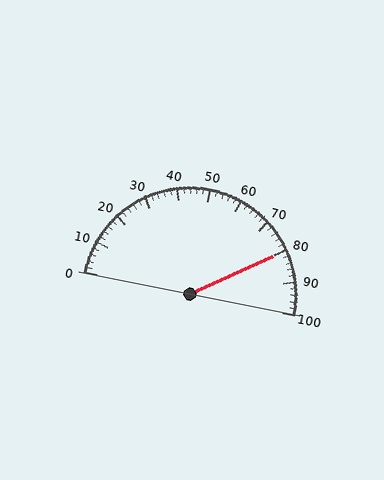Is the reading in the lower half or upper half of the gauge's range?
The reading is in the upper half of the range (0 to 100).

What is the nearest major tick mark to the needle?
The nearest major tick mark is 80.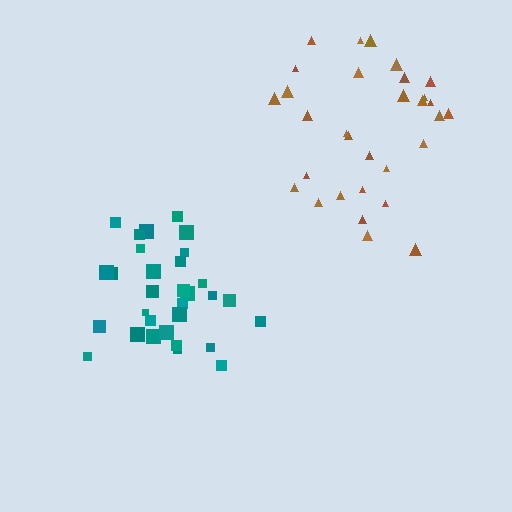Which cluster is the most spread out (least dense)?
Brown.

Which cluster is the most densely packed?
Teal.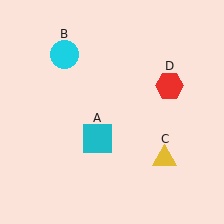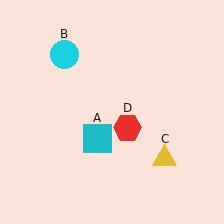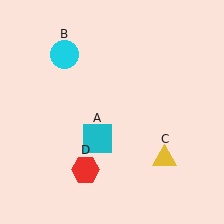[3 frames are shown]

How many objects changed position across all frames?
1 object changed position: red hexagon (object D).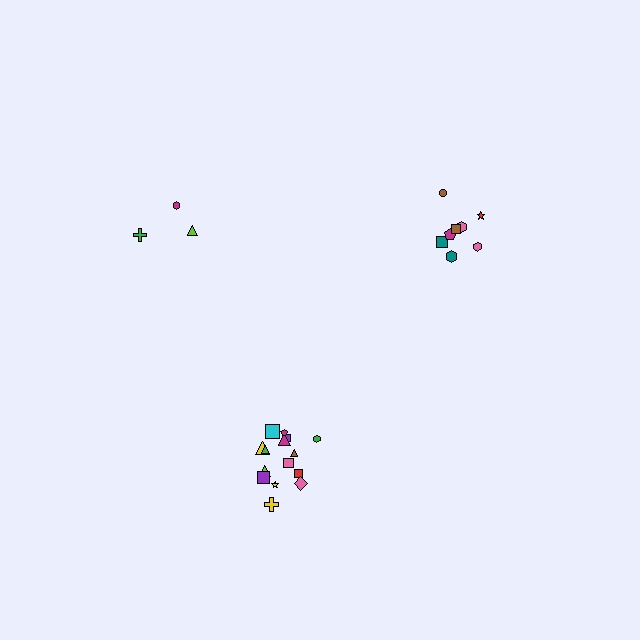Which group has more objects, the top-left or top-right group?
The top-right group.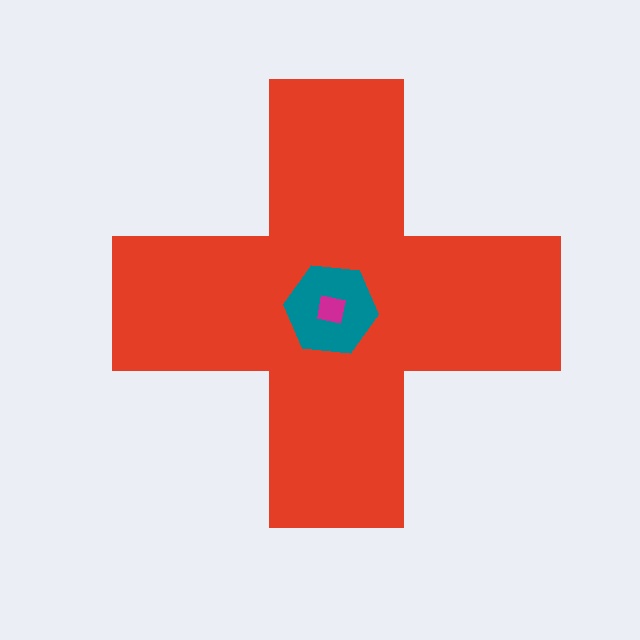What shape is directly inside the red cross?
The teal hexagon.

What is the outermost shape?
The red cross.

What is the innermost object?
The magenta square.